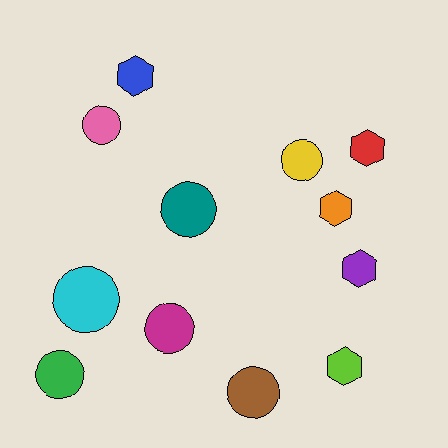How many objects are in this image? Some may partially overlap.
There are 12 objects.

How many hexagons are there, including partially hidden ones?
There are 5 hexagons.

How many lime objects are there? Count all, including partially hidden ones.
There is 1 lime object.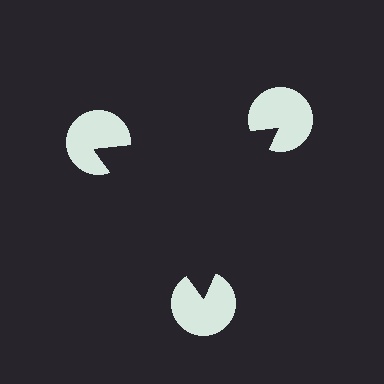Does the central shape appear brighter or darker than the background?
It typically appears slightly darker than the background, even though no actual brightness change is drawn.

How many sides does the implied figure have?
3 sides.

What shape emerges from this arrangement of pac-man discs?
An illusory triangle — its edges are inferred from the aligned wedge cuts in the pac-man discs, not physically drawn.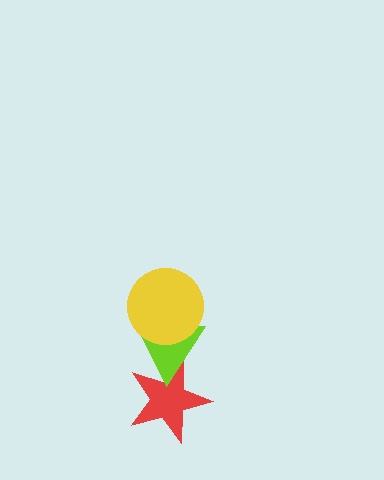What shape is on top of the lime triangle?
The yellow circle is on top of the lime triangle.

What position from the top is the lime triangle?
The lime triangle is 2nd from the top.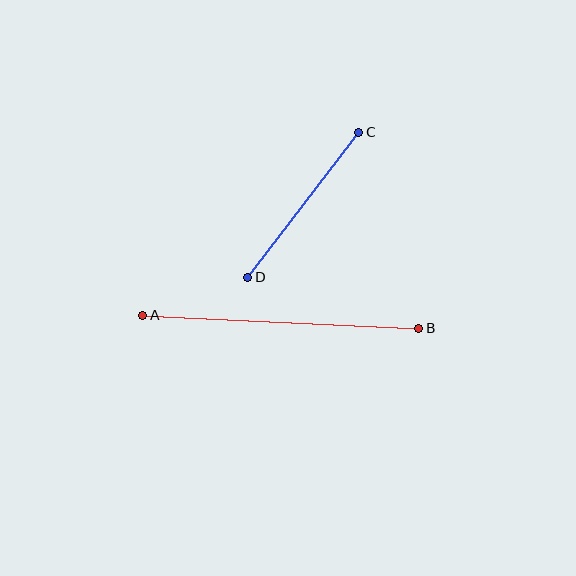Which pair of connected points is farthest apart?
Points A and B are farthest apart.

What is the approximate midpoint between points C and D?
The midpoint is at approximately (303, 205) pixels.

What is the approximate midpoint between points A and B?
The midpoint is at approximately (281, 322) pixels.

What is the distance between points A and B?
The distance is approximately 277 pixels.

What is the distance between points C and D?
The distance is approximately 183 pixels.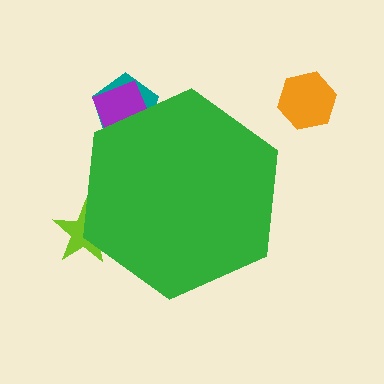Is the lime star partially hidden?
Yes, the lime star is partially hidden behind the green hexagon.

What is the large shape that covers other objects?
A green hexagon.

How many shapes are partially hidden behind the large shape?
3 shapes are partially hidden.